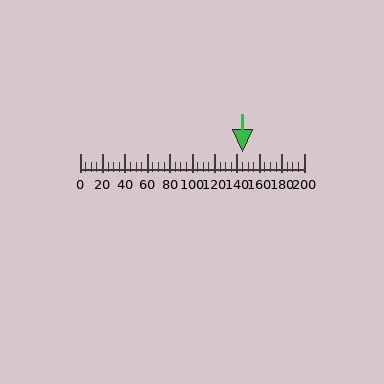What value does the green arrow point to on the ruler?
The green arrow points to approximately 145.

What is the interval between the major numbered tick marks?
The major tick marks are spaced 20 units apart.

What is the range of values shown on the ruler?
The ruler shows values from 0 to 200.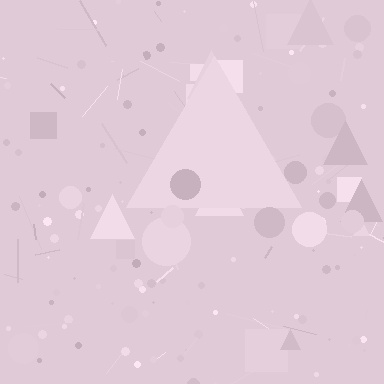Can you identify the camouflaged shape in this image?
The camouflaged shape is a triangle.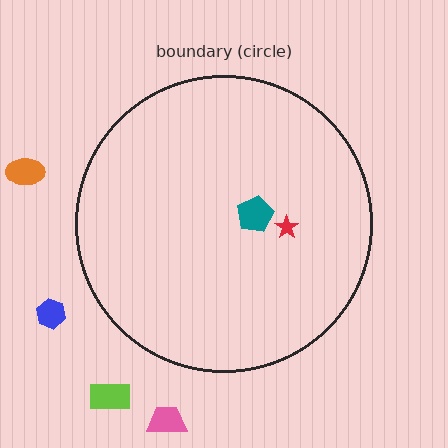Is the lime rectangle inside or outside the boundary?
Outside.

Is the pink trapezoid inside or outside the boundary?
Outside.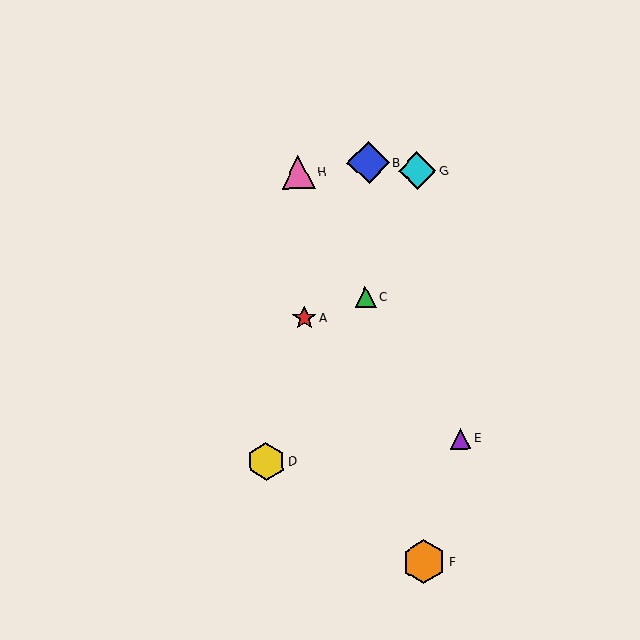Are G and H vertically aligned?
No, G is at x≈417 and H is at x≈298.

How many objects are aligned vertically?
2 objects (F, G) are aligned vertically.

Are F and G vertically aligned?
Yes, both are at x≈424.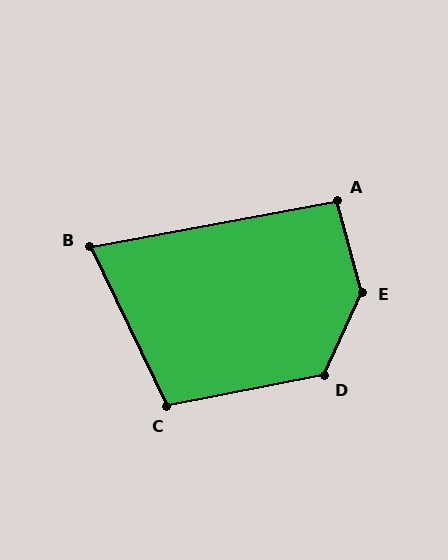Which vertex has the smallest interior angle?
B, at approximately 75 degrees.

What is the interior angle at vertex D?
Approximately 126 degrees (obtuse).